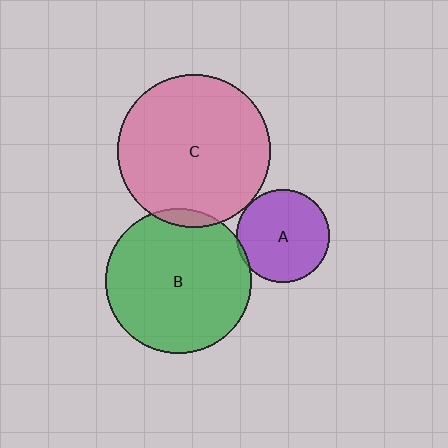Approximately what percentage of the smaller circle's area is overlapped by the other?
Approximately 5%.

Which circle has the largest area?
Circle C (pink).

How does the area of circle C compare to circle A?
Approximately 2.7 times.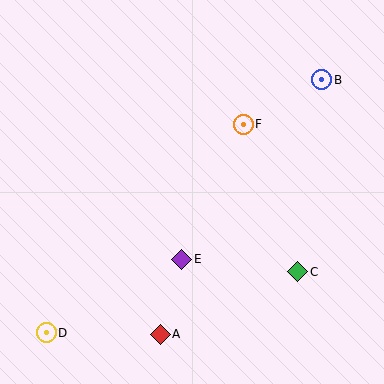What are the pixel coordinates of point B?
Point B is at (322, 80).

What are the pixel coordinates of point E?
Point E is at (181, 259).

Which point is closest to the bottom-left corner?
Point D is closest to the bottom-left corner.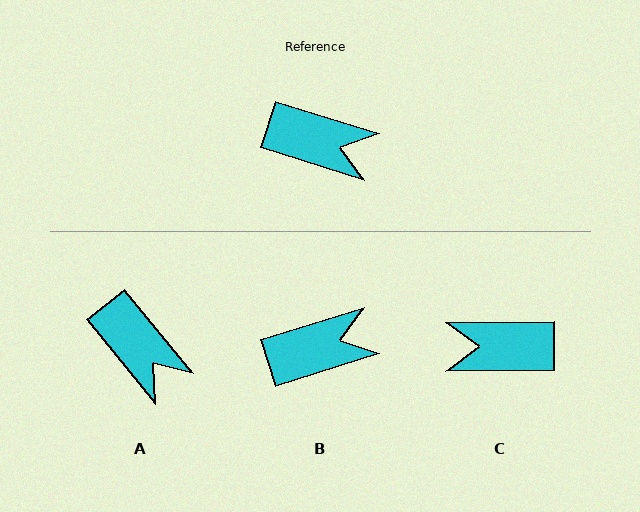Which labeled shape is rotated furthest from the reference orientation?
C, about 162 degrees away.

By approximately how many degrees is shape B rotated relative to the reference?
Approximately 35 degrees counter-clockwise.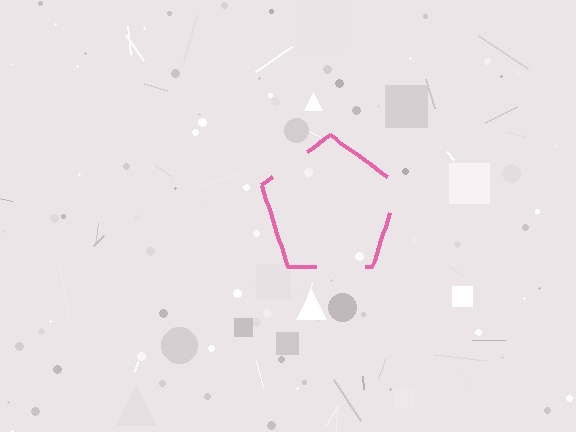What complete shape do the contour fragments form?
The contour fragments form a pentagon.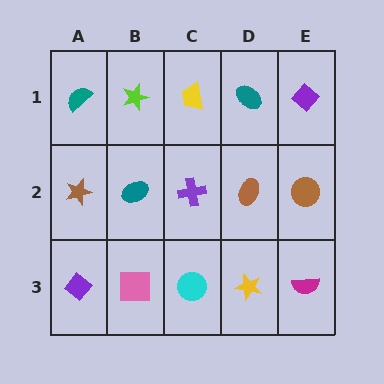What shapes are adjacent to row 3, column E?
A brown circle (row 2, column E), a yellow star (row 3, column D).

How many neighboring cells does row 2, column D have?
4.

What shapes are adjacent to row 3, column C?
A purple cross (row 2, column C), a pink square (row 3, column B), a yellow star (row 3, column D).